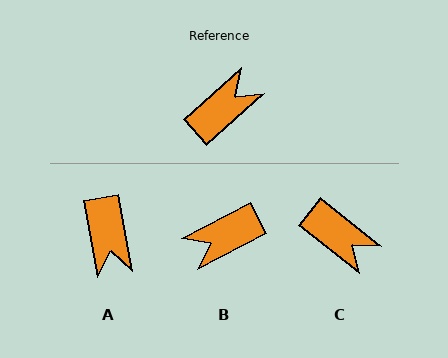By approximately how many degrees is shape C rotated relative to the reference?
Approximately 80 degrees clockwise.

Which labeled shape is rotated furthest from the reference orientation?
B, about 166 degrees away.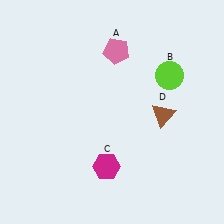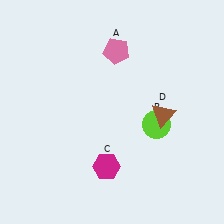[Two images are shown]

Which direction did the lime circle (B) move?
The lime circle (B) moved down.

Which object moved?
The lime circle (B) moved down.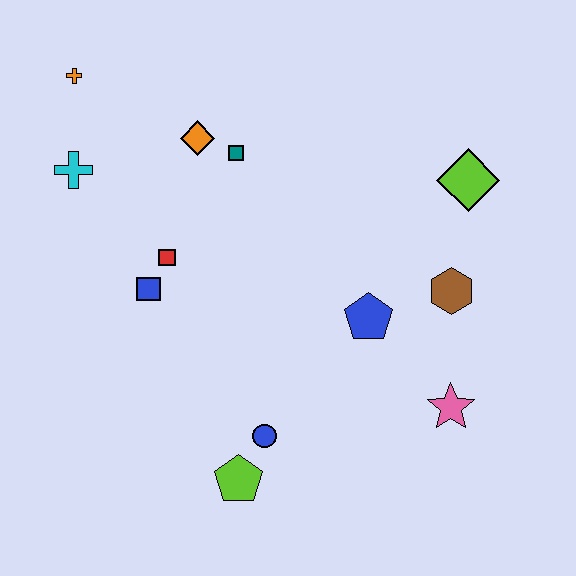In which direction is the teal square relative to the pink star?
The teal square is above the pink star.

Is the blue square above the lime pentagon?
Yes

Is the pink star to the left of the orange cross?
No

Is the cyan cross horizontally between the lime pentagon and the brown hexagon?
No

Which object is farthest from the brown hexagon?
The orange cross is farthest from the brown hexagon.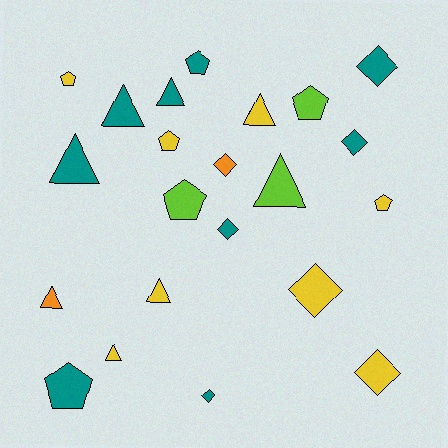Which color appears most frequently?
Teal, with 9 objects.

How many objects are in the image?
There are 22 objects.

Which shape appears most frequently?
Triangle, with 8 objects.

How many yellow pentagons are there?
There are 3 yellow pentagons.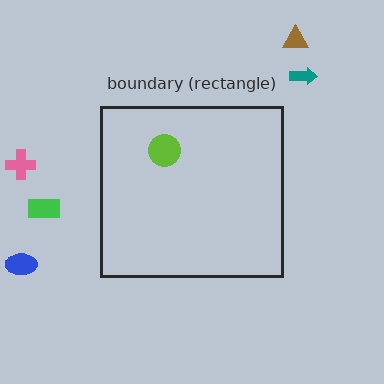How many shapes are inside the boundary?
1 inside, 5 outside.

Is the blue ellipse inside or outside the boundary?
Outside.